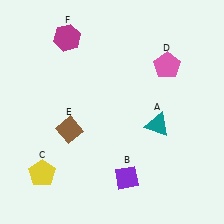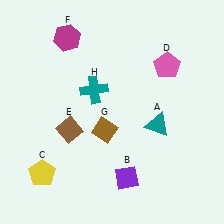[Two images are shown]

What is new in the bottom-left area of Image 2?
A brown diamond (G) was added in the bottom-left area of Image 2.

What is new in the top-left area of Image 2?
A teal cross (H) was added in the top-left area of Image 2.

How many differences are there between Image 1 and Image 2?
There are 2 differences between the two images.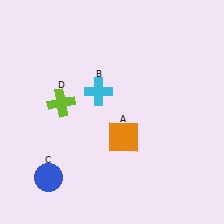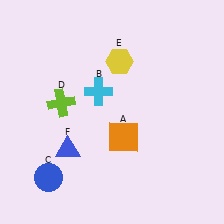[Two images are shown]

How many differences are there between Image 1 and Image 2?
There are 2 differences between the two images.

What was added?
A yellow hexagon (E), a blue triangle (F) were added in Image 2.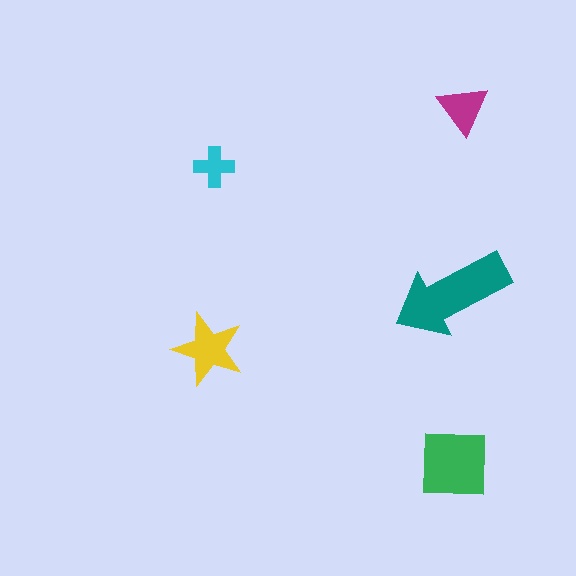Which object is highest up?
The magenta triangle is topmost.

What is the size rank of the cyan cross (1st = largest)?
5th.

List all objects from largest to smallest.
The teal arrow, the green square, the yellow star, the magenta triangle, the cyan cross.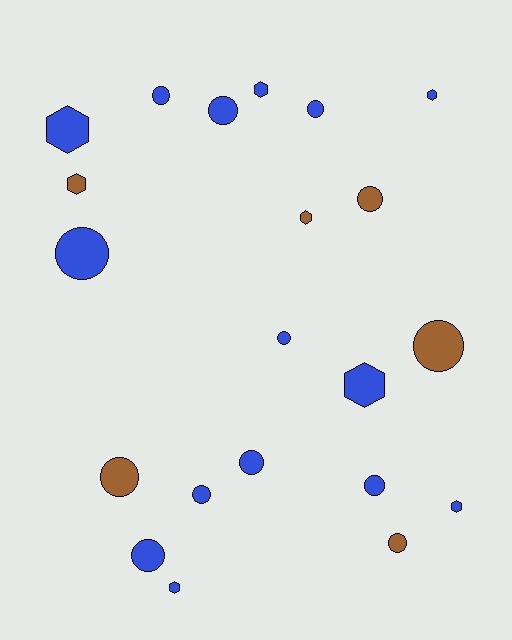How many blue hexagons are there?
There are 6 blue hexagons.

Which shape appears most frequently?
Circle, with 13 objects.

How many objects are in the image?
There are 21 objects.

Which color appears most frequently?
Blue, with 15 objects.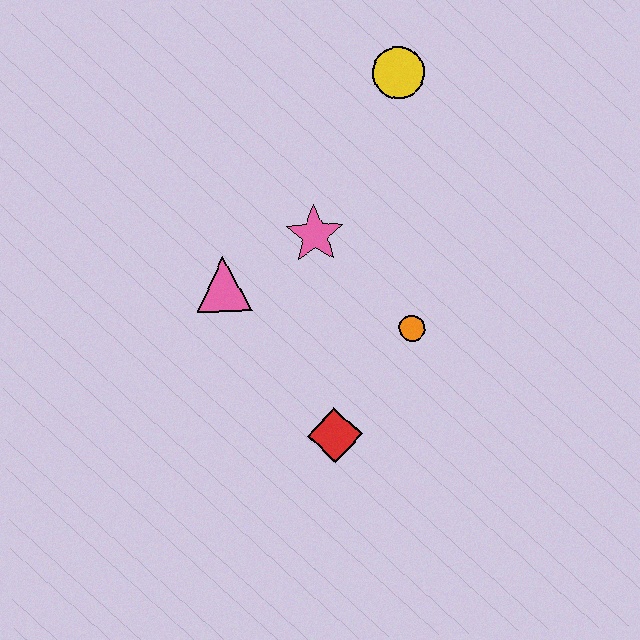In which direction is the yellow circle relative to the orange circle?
The yellow circle is above the orange circle.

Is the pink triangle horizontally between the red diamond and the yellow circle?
No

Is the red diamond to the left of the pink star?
No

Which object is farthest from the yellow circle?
The red diamond is farthest from the yellow circle.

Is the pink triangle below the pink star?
Yes